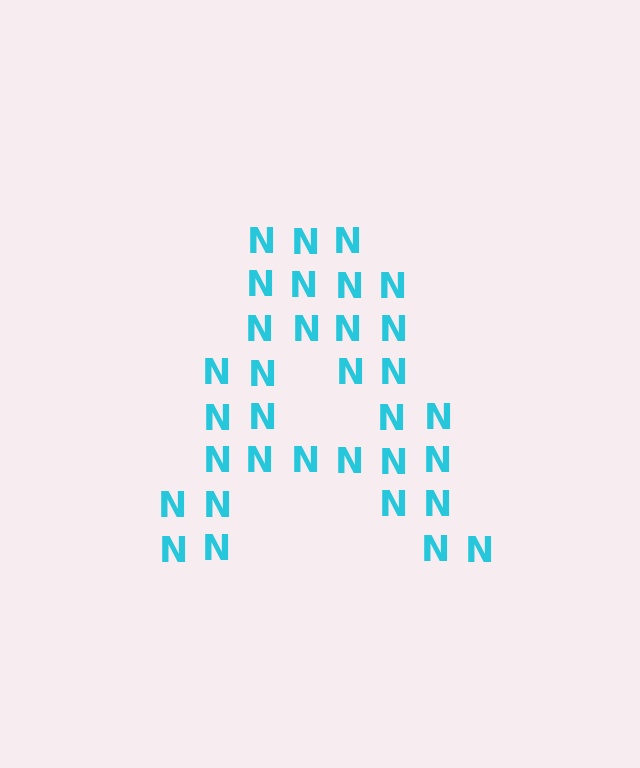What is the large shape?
The large shape is the letter A.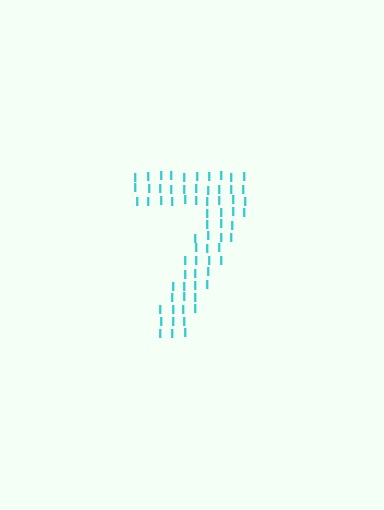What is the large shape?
The large shape is the digit 7.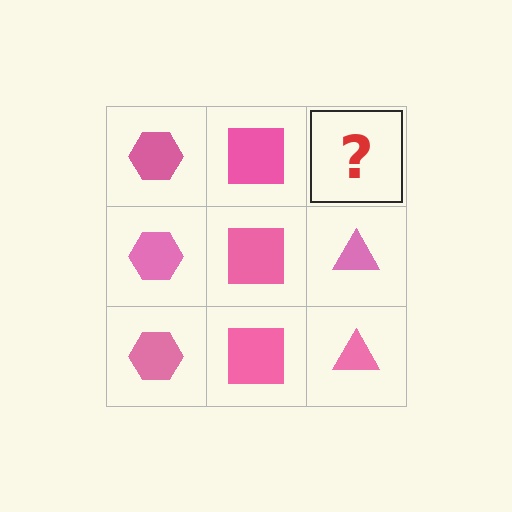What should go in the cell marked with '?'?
The missing cell should contain a pink triangle.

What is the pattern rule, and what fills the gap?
The rule is that each column has a consistent shape. The gap should be filled with a pink triangle.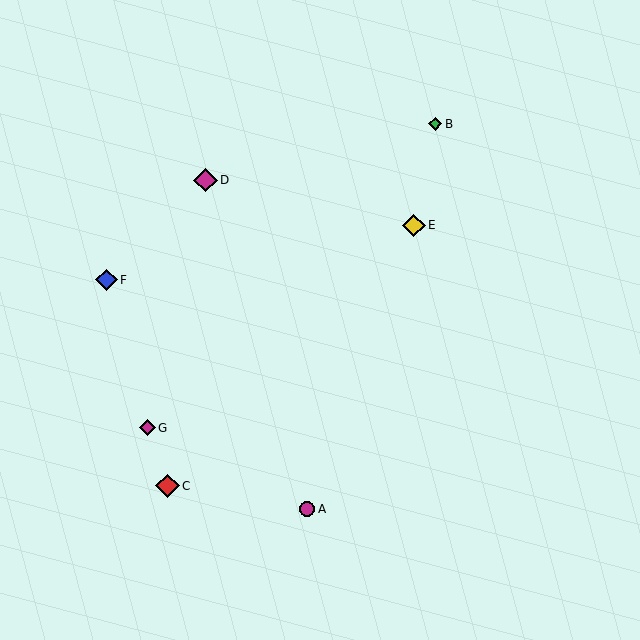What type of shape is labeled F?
Shape F is a blue diamond.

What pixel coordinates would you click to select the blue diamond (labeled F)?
Click at (107, 280) to select the blue diamond F.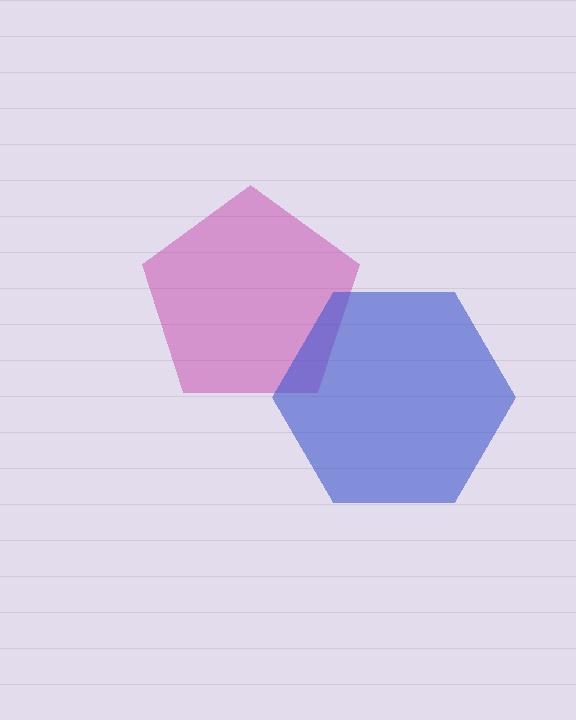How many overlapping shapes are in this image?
There are 2 overlapping shapes in the image.